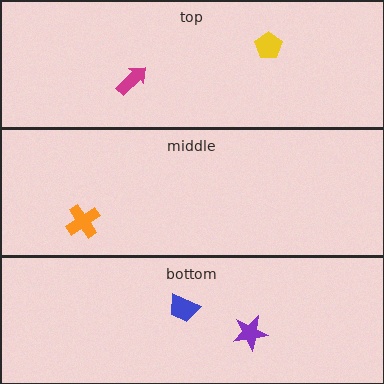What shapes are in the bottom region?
The purple star, the blue trapezoid.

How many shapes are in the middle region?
1.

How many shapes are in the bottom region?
2.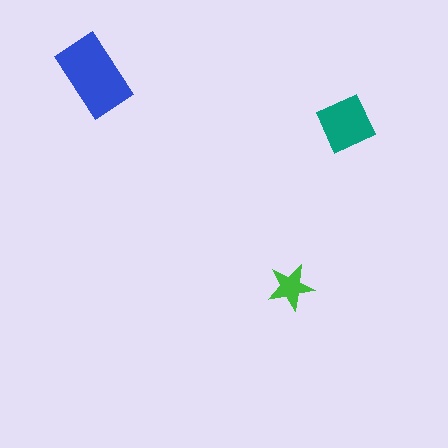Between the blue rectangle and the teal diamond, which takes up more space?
The blue rectangle.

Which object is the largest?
The blue rectangle.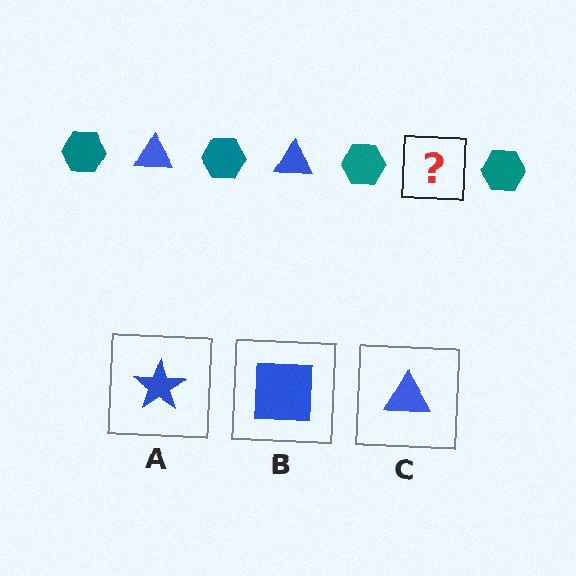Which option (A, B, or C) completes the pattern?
C.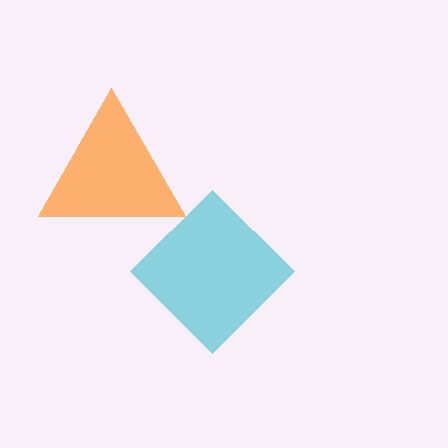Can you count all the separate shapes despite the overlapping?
Yes, there are 2 separate shapes.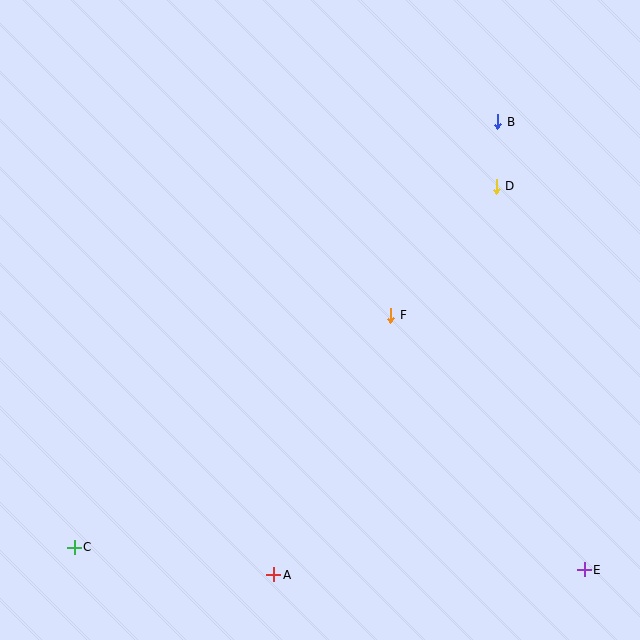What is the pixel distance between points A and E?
The distance between A and E is 311 pixels.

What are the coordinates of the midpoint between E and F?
The midpoint between E and F is at (488, 442).